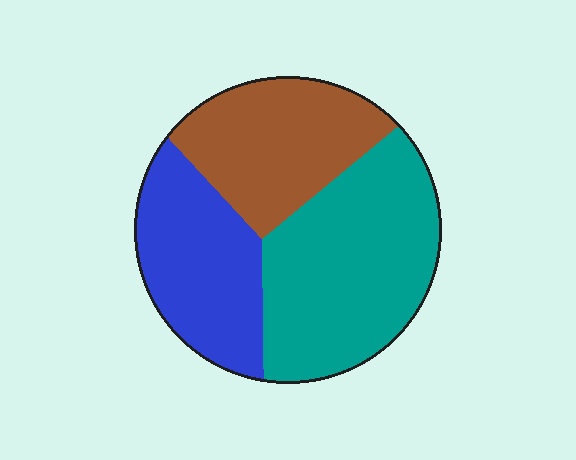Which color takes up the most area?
Teal, at roughly 45%.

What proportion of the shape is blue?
Blue takes up about one quarter (1/4) of the shape.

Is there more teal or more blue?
Teal.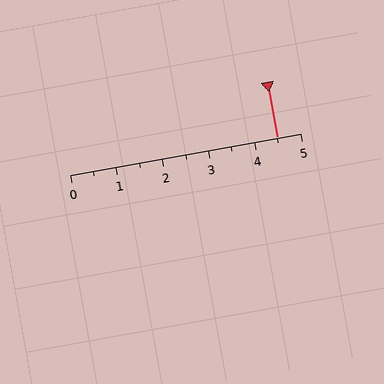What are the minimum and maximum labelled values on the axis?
The axis runs from 0 to 5.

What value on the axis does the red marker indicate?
The marker indicates approximately 4.5.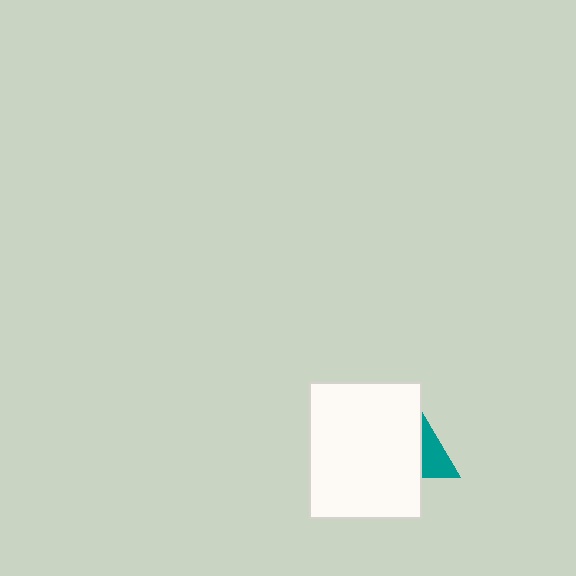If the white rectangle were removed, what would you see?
You would see the complete teal triangle.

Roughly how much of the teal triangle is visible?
A small part of it is visible (roughly 32%).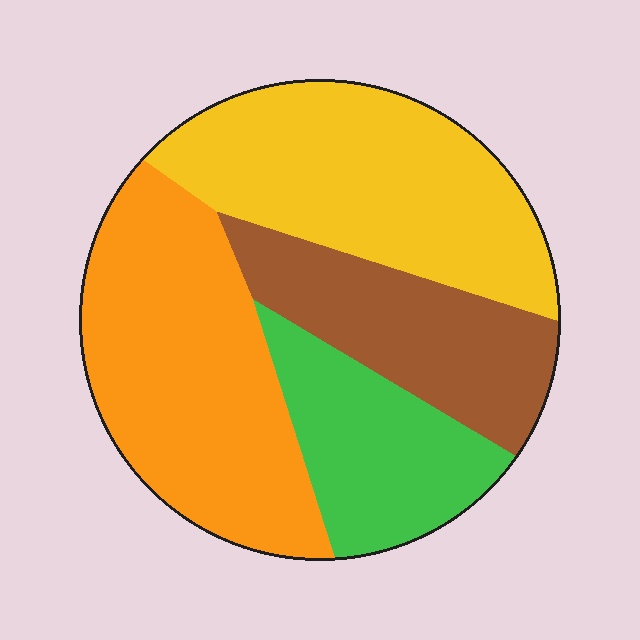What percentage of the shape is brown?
Brown takes up about one fifth (1/5) of the shape.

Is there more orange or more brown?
Orange.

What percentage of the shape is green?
Green covers about 15% of the shape.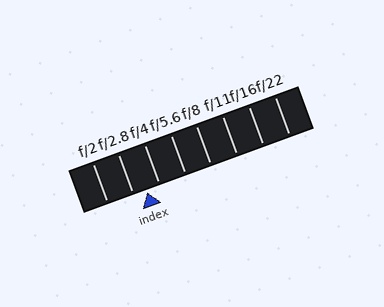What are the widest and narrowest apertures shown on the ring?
The widest aperture shown is f/2 and the narrowest is f/22.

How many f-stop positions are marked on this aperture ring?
There are 8 f-stop positions marked.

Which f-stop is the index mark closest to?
The index mark is closest to f/2.8.